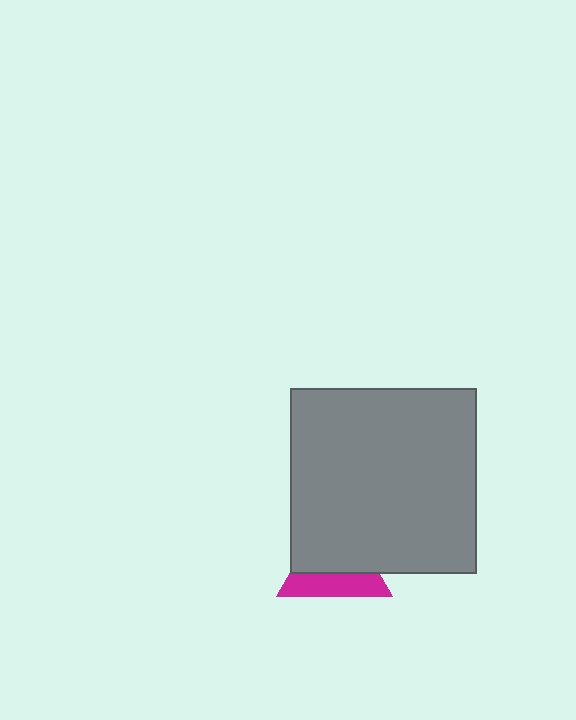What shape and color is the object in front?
The object in front is a gray square.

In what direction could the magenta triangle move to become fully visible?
The magenta triangle could move down. That would shift it out from behind the gray square entirely.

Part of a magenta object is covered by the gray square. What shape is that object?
It is a triangle.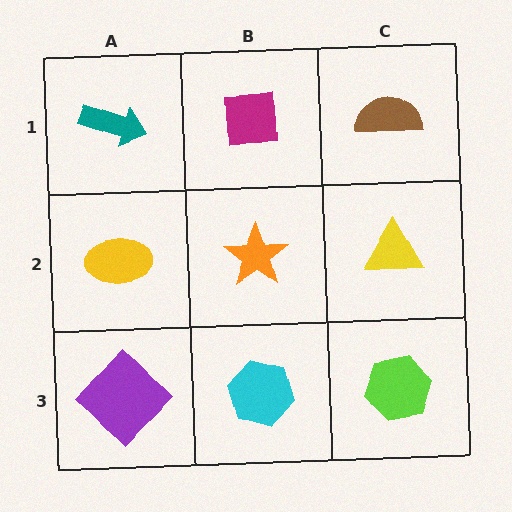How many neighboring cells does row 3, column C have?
2.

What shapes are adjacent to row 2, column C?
A brown semicircle (row 1, column C), a lime hexagon (row 3, column C), an orange star (row 2, column B).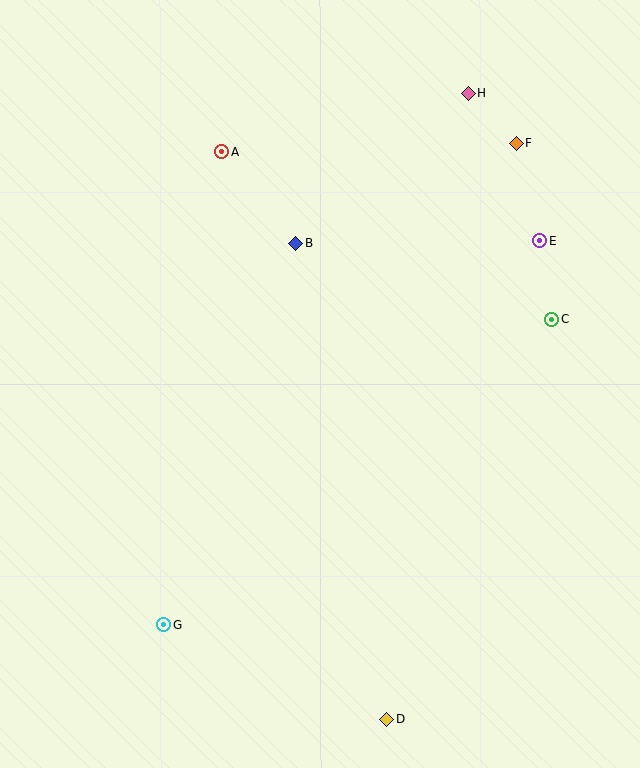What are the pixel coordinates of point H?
Point H is at (468, 93).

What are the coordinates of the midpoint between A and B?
The midpoint between A and B is at (258, 198).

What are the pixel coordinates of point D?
Point D is at (387, 719).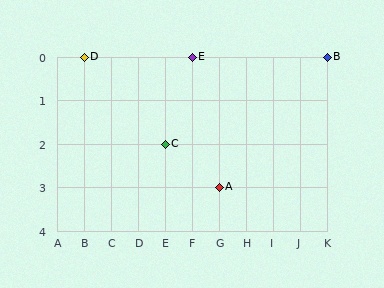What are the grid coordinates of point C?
Point C is at grid coordinates (E, 2).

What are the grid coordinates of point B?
Point B is at grid coordinates (K, 0).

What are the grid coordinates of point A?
Point A is at grid coordinates (G, 3).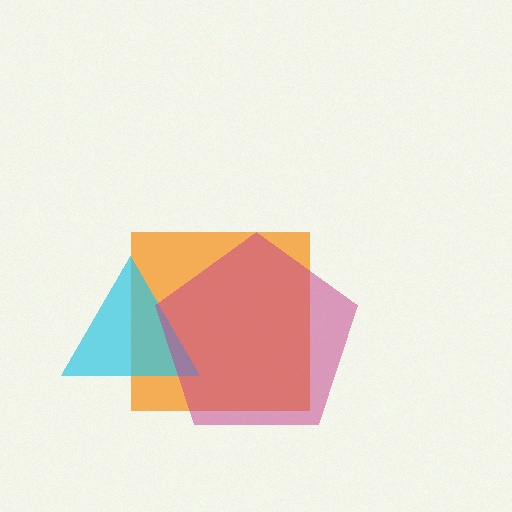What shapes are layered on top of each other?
The layered shapes are: an orange square, a cyan triangle, a magenta pentagon.